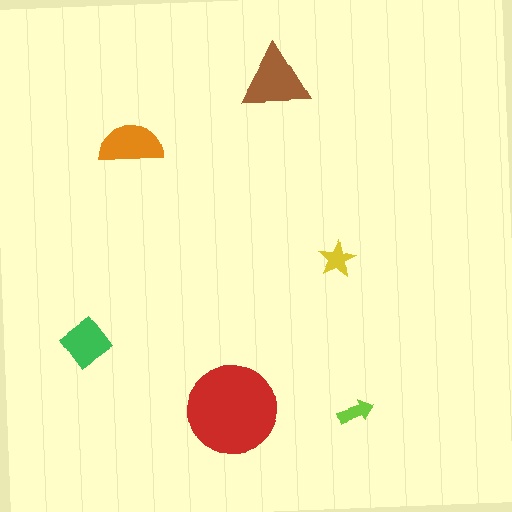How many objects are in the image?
There are 6 objects in the image.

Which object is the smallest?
The lime arrow.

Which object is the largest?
The red circle.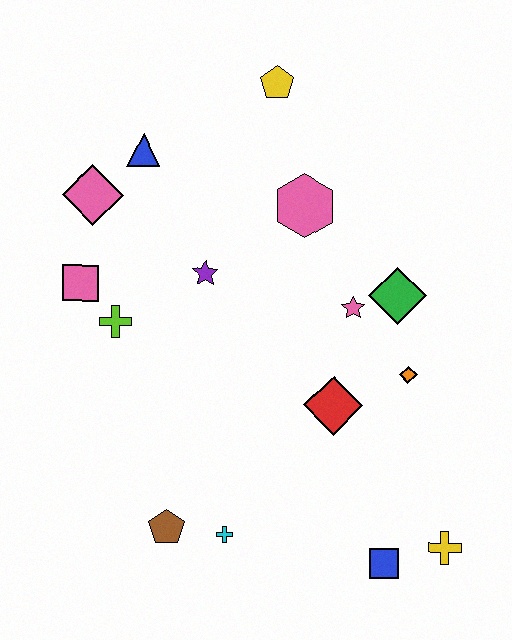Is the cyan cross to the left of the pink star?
Yes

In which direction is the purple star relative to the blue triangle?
The purple star is below the blue triangle.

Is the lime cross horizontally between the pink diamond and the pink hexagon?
Yes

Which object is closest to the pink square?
The lime cross is closest to the pink square.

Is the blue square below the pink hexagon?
Yes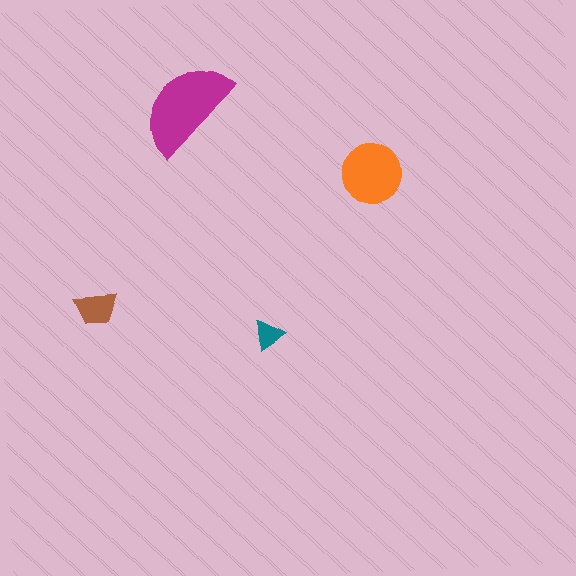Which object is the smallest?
The teal triangle.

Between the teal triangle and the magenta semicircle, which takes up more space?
The magenta semicircle.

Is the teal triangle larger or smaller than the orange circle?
Smaller.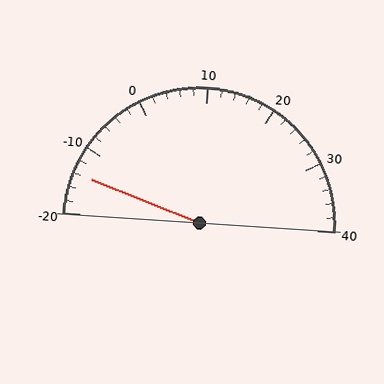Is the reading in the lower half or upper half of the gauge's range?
The reading is in the lower half of the range (-20 to 40).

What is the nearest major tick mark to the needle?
The nearest major tick mark is -10.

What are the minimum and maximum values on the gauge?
The gauge ranges from -20 to 40.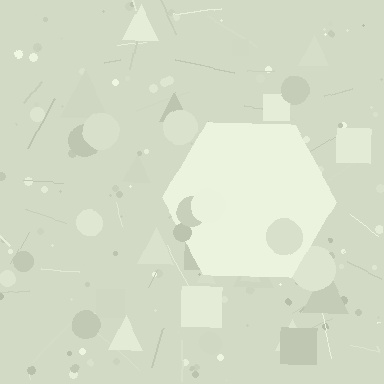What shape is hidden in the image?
A hexagon is hidden in the image.